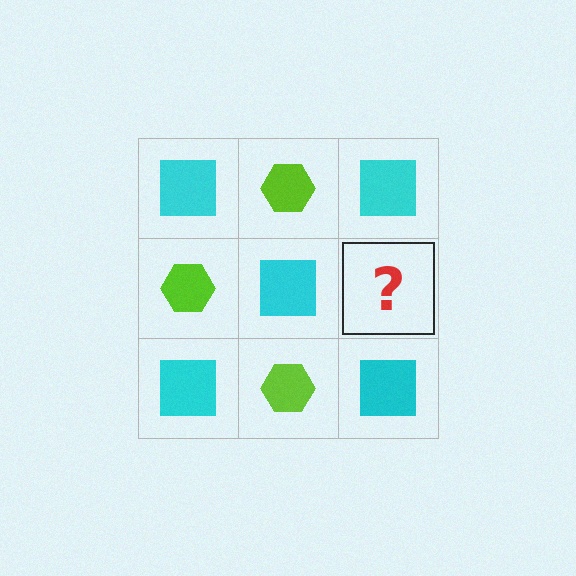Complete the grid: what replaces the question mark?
The question mark should be replaced with a lime hexagon.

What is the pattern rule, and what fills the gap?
The rule is that it alternates cyan square and lime hexagon in a checkerboard pattern. The gap should be filled with a lime hexagon.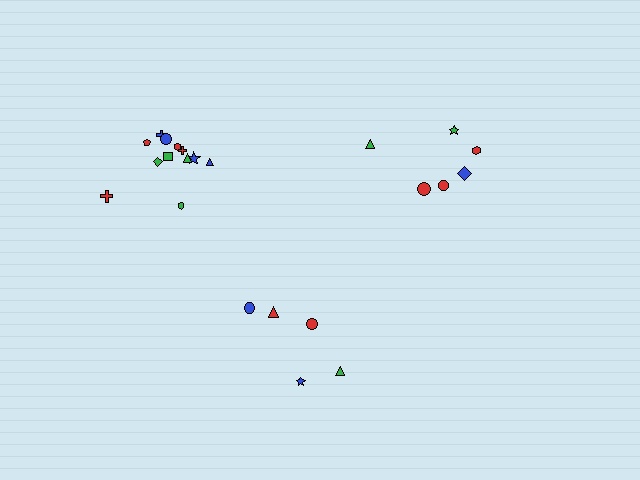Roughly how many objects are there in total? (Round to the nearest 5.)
Roughly 25 objects in total.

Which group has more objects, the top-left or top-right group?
The top-left group.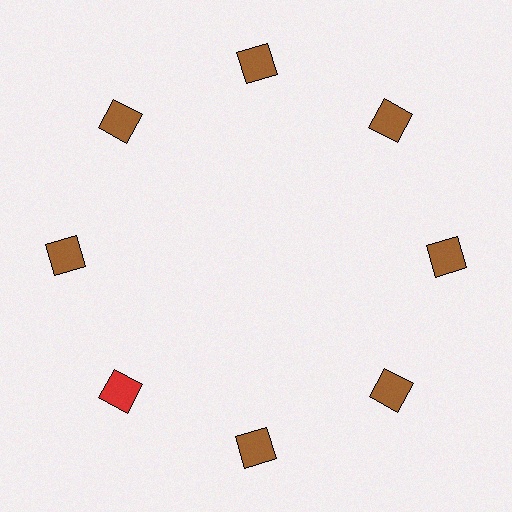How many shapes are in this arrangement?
There are 8 shapes arranged in a ring pattern.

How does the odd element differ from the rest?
It has a different color: red instead of brown.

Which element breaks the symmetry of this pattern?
The red square at roughly the 8 o'clock position breaks the symmetry. All other shapes are brown squares.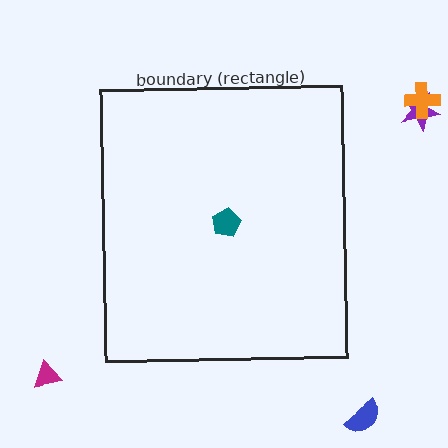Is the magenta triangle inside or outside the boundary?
Outside.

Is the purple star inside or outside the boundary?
Outside.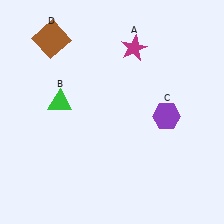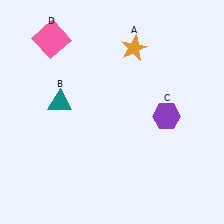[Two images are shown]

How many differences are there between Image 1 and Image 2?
There are 3 differences between the two images.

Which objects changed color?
A changed from magenta to orange. B changed from green to teal. D changed from brown to pink.